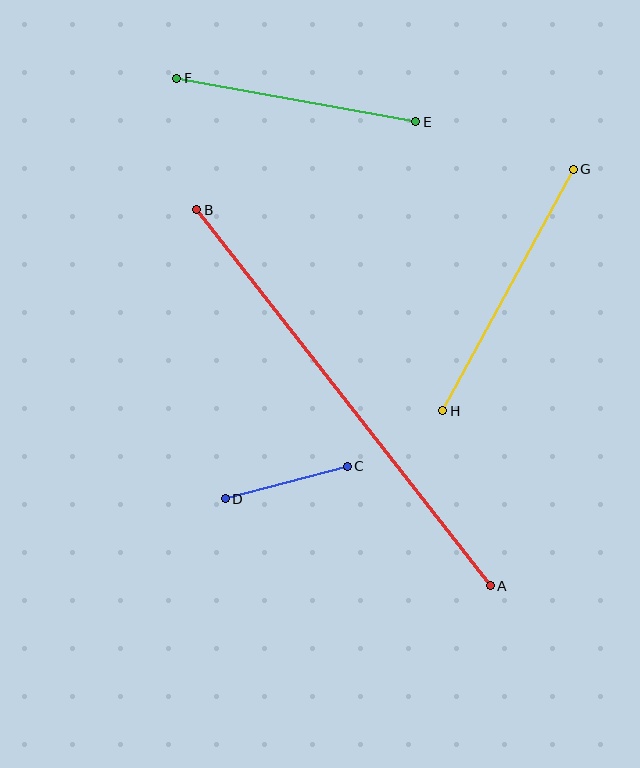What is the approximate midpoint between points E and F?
The midpoint is at approximately (296, 100) pixels.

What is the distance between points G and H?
The distance is approximately 274 pixels.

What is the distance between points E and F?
The distance is approximately 243 pixels.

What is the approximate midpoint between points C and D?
The midpoint is at approximately (286, 482) pixels.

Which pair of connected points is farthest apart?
Points A and B are farthest apart.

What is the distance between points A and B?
The distance is approximately 477 pixels.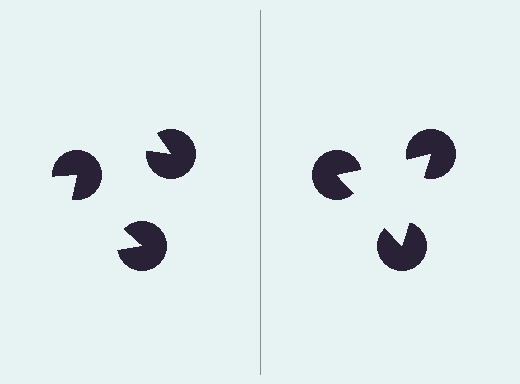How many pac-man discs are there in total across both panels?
6 — 3 on each side.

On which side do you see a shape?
An illusory triangle appears on the right side. On the left side the wedge cuts are rotated, so no coherent shape forms.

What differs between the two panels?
The pac-man discs are positioned identically on both sides; only the wedge orientations differ. On the right they align to a triangle; on the left they are misaligned.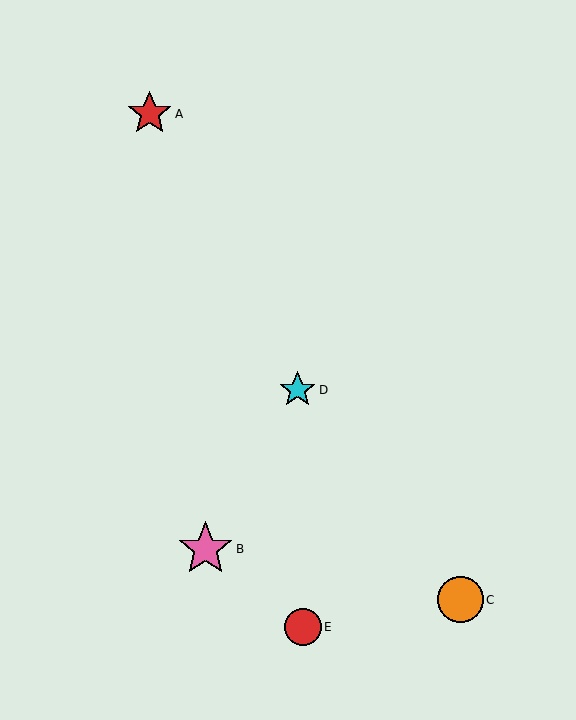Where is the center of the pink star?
The center of the pink star is at (205, 549).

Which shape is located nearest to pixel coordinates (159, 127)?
The red star (labeled A) at (150, 114) is nearest to that location.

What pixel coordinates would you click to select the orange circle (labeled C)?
Click at (461, 600) to select the orange circle C.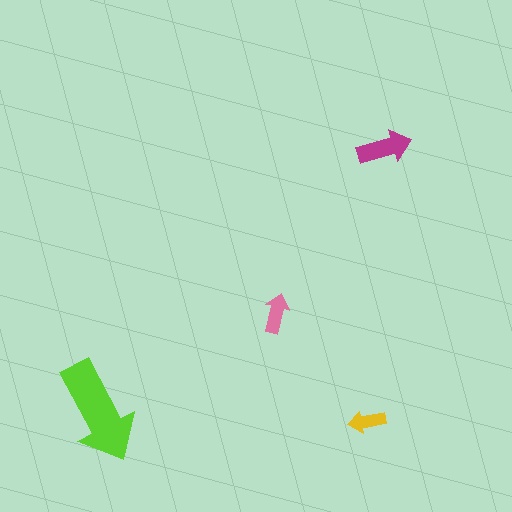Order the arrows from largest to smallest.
the lime one, the magenta one, the pink one, the yellow one.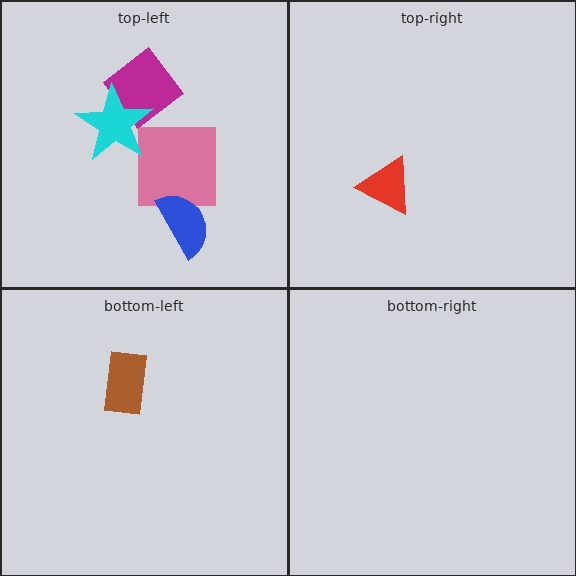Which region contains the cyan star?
The top-left region.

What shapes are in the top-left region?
The pink square, the blue semicircle, the magenta diamond, the cyan star.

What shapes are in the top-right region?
The red triangle.